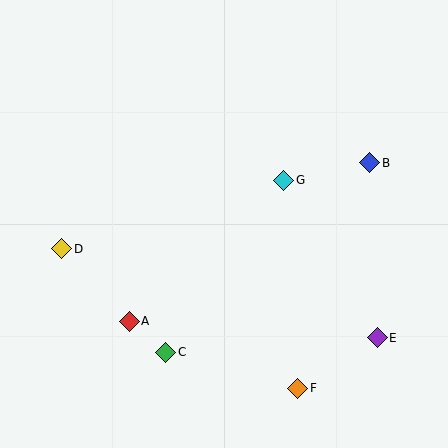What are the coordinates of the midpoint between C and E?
The midpoint between C and E is at (272, 345).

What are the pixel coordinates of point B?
Point B is at (370, 163).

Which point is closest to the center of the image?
Point G at (284, 180) is closest to the center.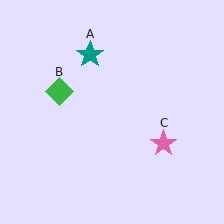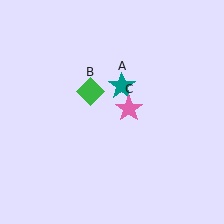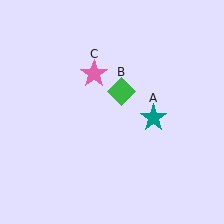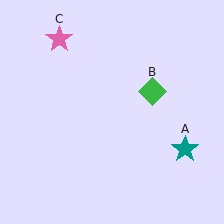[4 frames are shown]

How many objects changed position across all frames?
3 objects changed position: teal star (object A), green diamond (object B), pink star (object C).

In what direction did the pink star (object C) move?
The pink star (object C) moved up and to the left.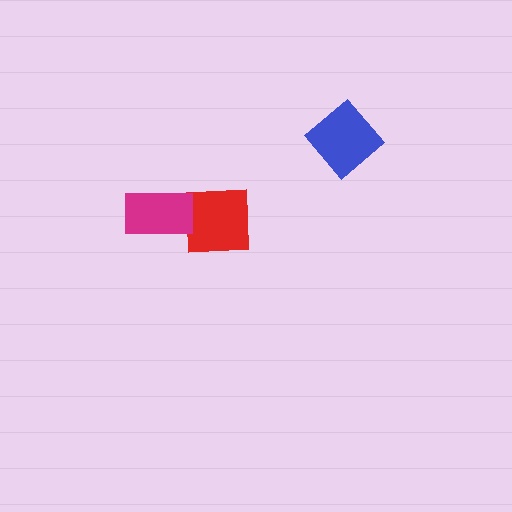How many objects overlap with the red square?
1 object overlaps with the red square.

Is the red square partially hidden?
Yes, it is partially covered by another shape.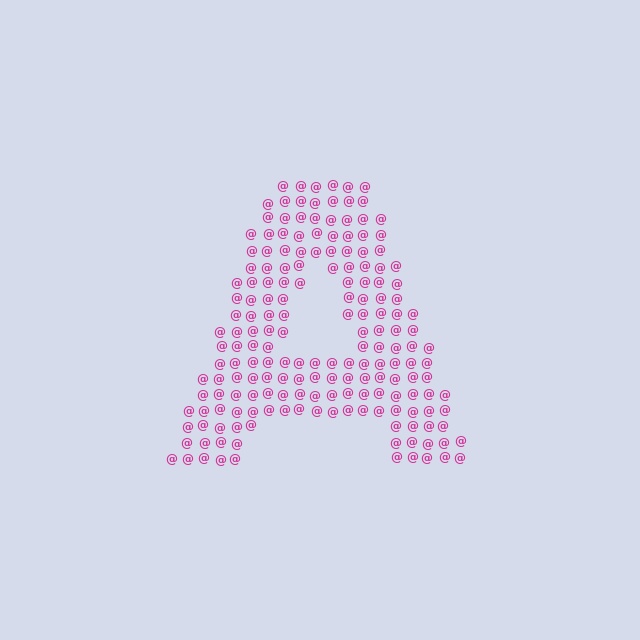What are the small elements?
The small elements are at signs.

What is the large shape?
The large shape is the letter A.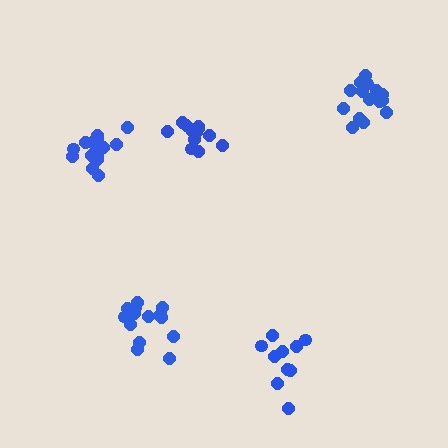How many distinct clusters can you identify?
There are 5 distinct clusters.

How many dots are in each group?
Group 1: 14 dots, Group 2: 15 dots, Group 3: 15 dots, Group 4: 12 dots, Group 5: 10 dots (66 total).